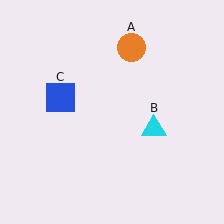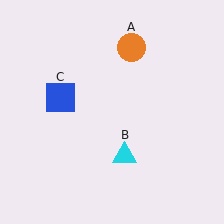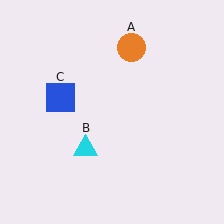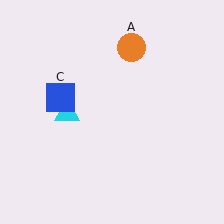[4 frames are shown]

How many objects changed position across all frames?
1 object changed position: cyan triangle (object B).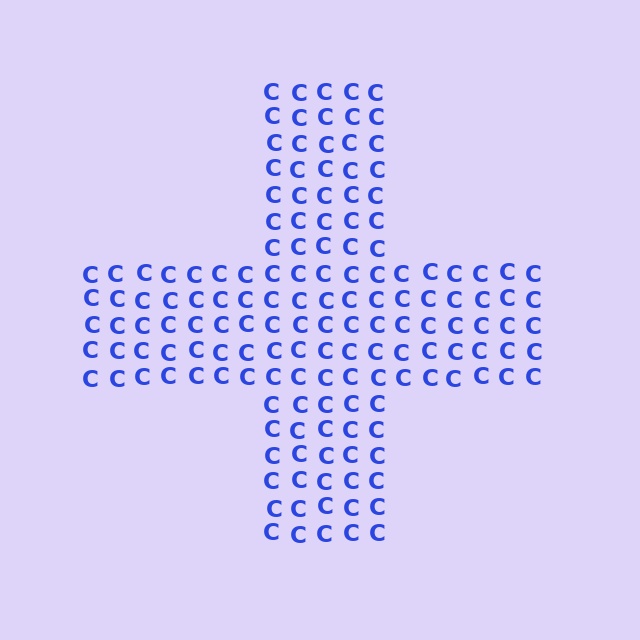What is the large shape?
The large shape is a cross.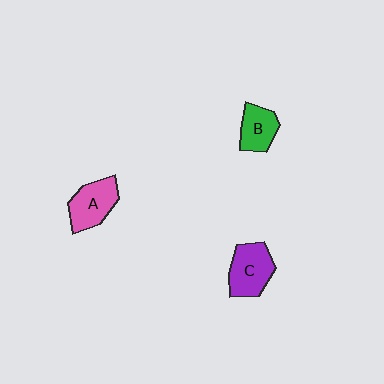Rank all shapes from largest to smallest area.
From largest to smallest: C (purple), A (pink), B (green).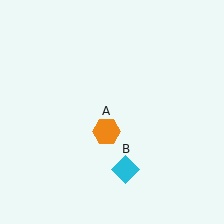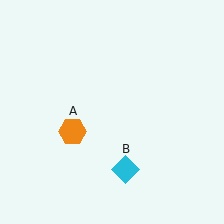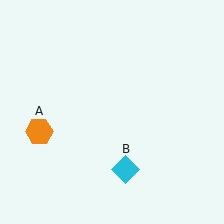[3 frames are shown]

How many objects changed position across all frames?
1 object changed position: orange hexagon (object A).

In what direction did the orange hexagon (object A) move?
The orange hexagon (object A) moved left.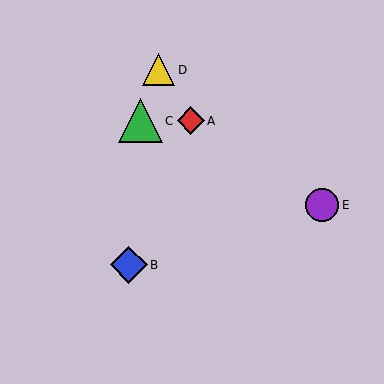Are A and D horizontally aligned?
No, A is at y≈121 and D is at y≈70.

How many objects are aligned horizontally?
2 objects (A, C) are aligned horizontally.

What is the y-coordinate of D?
Object D is at y≈70.